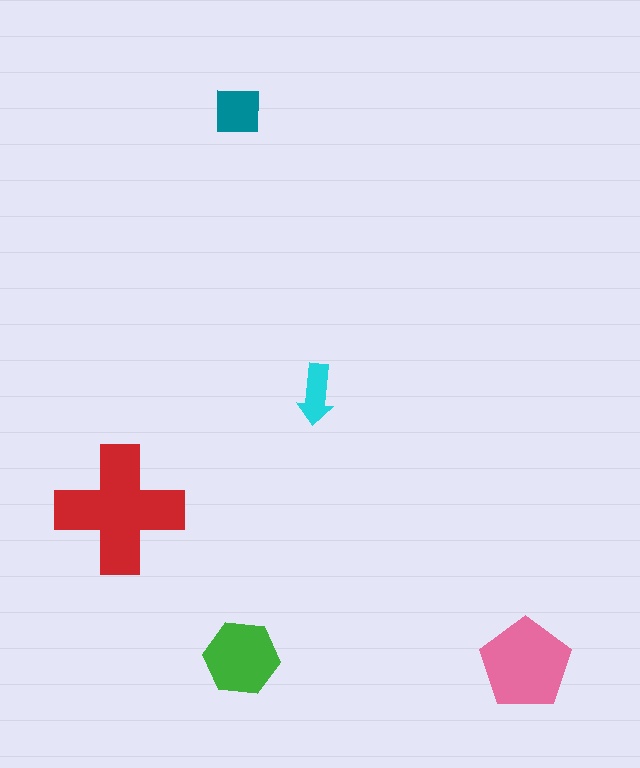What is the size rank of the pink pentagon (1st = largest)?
2nd.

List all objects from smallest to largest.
The cyan arrow, the teal square, the green hexagon, the pink pentagon, the red cross.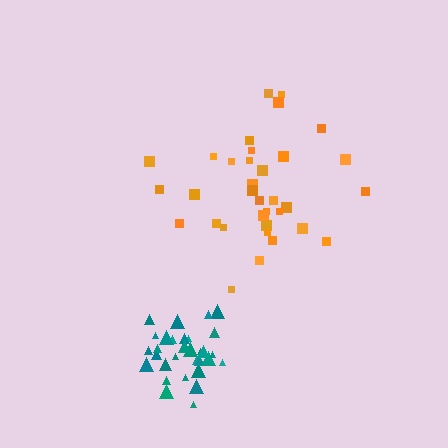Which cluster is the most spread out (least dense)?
Orange.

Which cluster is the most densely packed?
Teal.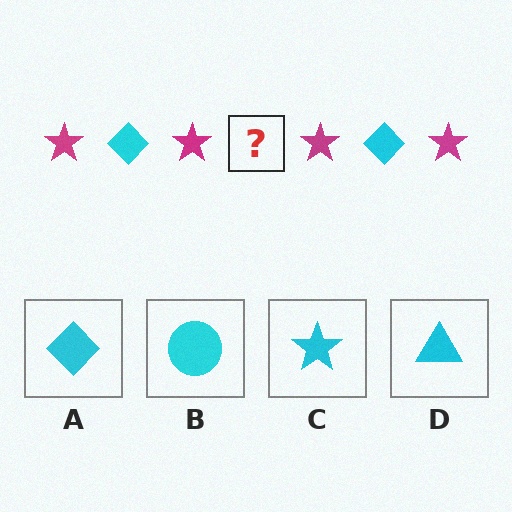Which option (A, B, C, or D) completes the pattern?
A.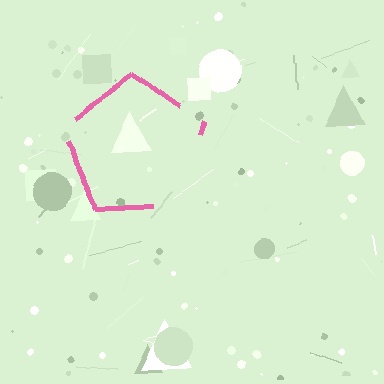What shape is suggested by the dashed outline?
The dashed outline suggests a pentagon.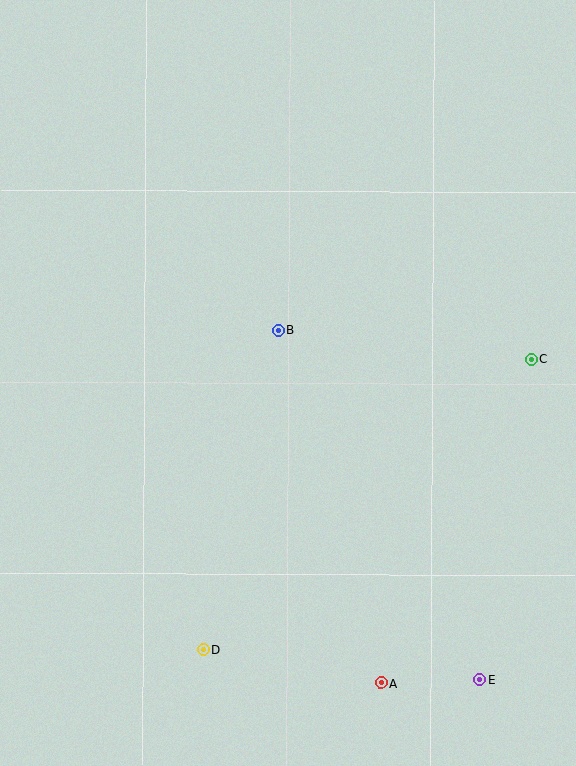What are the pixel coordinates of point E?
Point E is at (479, 680).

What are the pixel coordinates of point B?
Point B is at (279, 330).